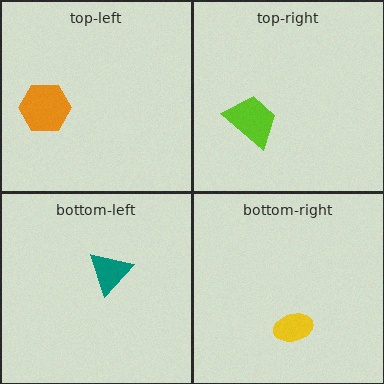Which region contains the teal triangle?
The bottom-left region.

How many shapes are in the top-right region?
1.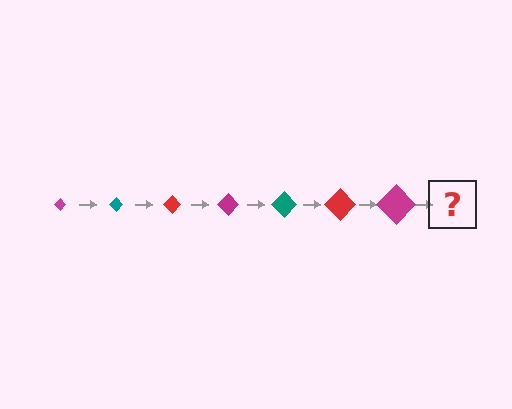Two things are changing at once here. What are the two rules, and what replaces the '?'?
The two rules are that the diamond grows larger each step and the color cycles through magenta, teal, and red. The '?' should be a teal diamond, larger than the previous one.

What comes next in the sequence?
The next element should be a teal diamond, larger than the previous one.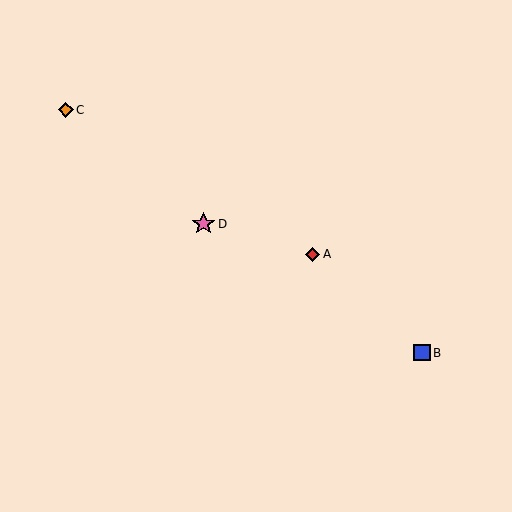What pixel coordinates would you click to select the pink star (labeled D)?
Click at (203, 224) to select the pink star D.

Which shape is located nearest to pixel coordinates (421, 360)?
The blue square (labeled B) at (422, 353) is nearest to that location.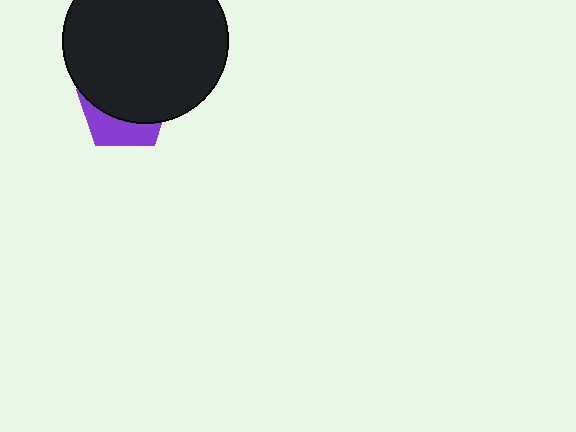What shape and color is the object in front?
The object in front is a black circle.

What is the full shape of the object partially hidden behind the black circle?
The partially hidden object is a purple pentagon.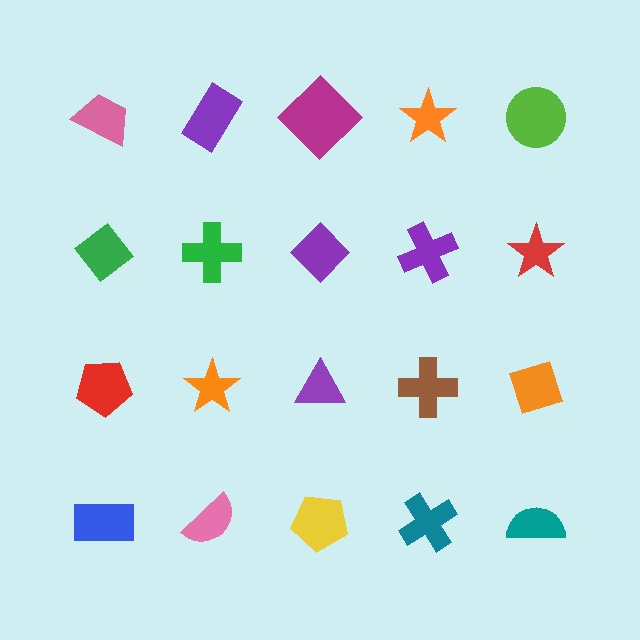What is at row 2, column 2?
A green cross.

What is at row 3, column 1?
A red pentagon.